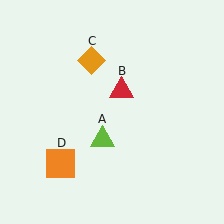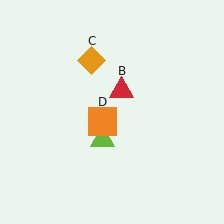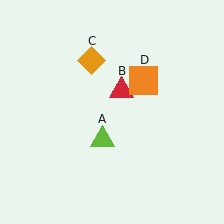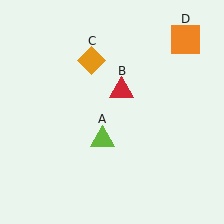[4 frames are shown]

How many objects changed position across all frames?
1 object changed position: orange square (object D).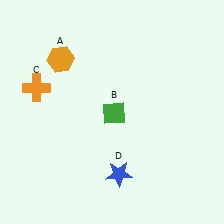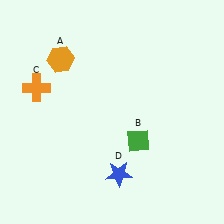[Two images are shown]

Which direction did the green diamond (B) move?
The green diamond (B) moved down.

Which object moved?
The green diamond (B) moved down.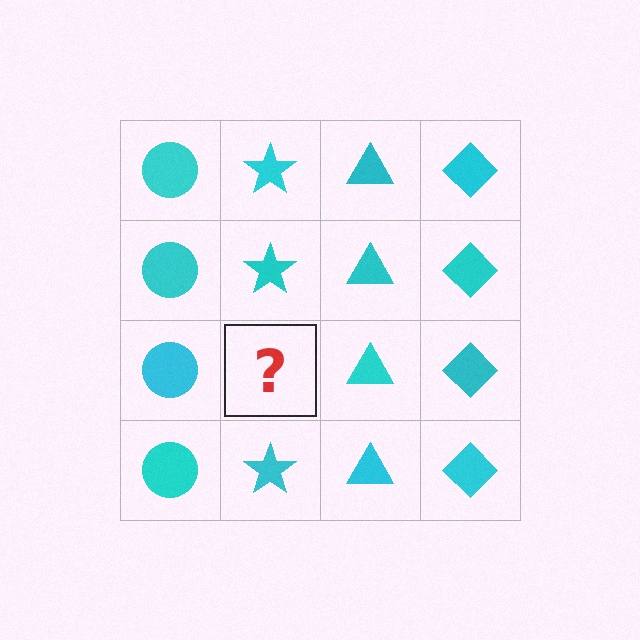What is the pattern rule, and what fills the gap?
The rule is that each column has a consistent shape. The gap should be filled with a cyan star.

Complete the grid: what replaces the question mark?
The question mark should be replaced with a cyan star.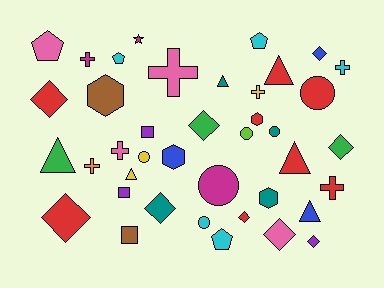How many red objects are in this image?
There are 8 red objects.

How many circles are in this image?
There are 6 circles.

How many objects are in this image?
There are 40 objects.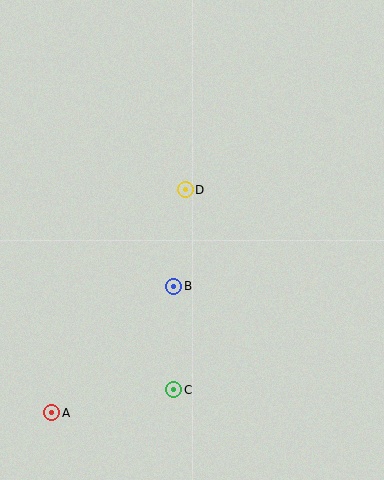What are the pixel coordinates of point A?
Point A is at (52, 413).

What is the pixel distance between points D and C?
The distance between D and C is 201 pixels.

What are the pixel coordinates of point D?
Point D is at (185, 190).